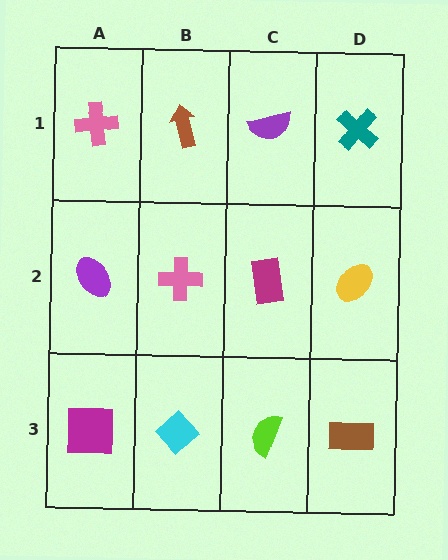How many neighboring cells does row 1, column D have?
2.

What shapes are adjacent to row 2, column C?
A purple semicircle (row 1, column C), a lime semicircle (row 3, column C), a pink cross (row 2, column B), a yellow ellipse (row 2, column D).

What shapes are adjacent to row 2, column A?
A pink cross (row 1, column A), a magenta square (row 3, column A), a pink cross (row 2, column B).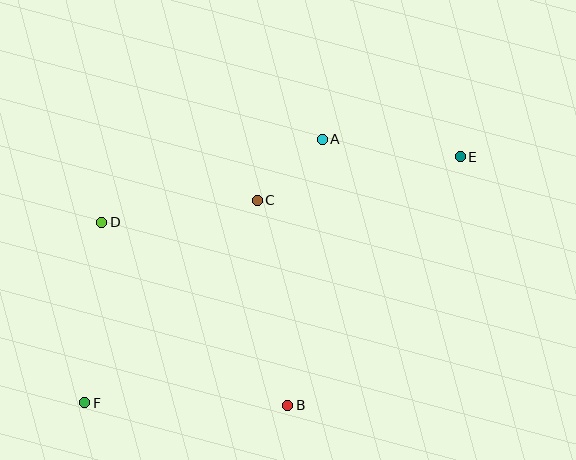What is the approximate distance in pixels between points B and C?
The distance between B and C is approximately 207 pixels.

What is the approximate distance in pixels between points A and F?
The distance between A and F is approximately 355 pixels.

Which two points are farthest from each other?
Points E and F are farthest from each other.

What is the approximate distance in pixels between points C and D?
The distance between C and D is approximately 157 pixels.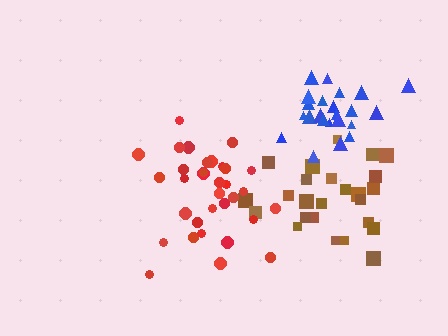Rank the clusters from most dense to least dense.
blue, red, brown.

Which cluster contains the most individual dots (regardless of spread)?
Red (33).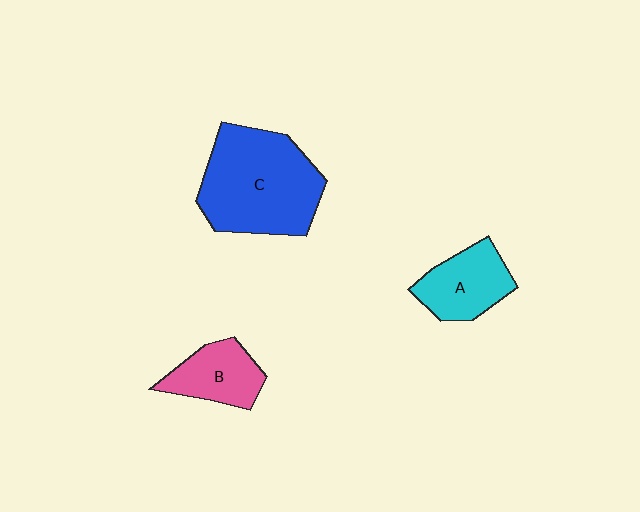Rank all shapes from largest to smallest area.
From largest to smallest: C (blue), A (cyan), B (pink).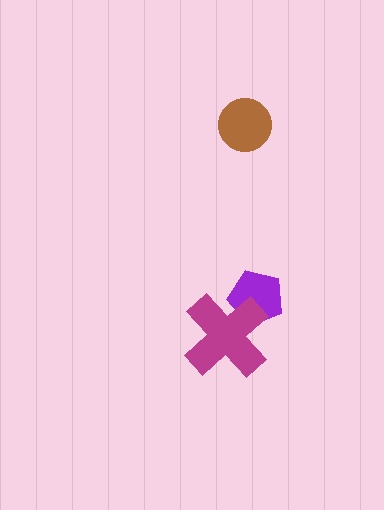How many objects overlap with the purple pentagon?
1 object overlaps with the purple pentagon.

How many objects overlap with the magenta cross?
1 object overlaps with the magenta cross.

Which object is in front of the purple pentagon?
The magenta cross is in front of the purple pentagon.